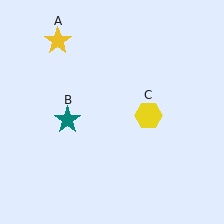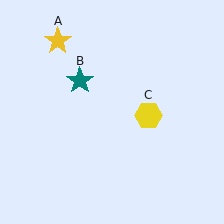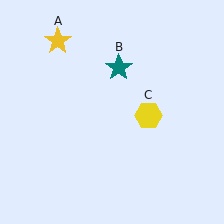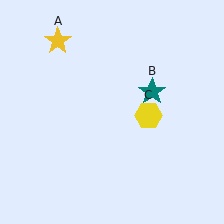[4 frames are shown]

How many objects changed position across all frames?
1 object changed position: teal star (object B).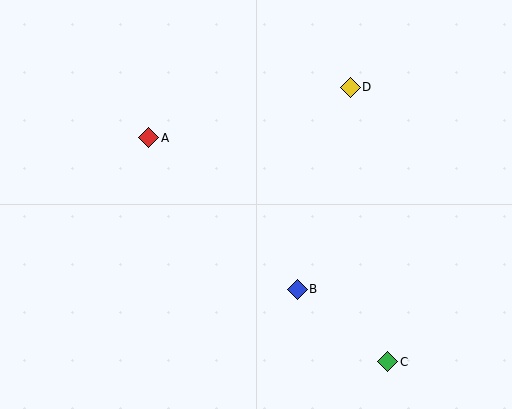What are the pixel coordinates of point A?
Point A is at (149, 138).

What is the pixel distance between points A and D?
The distance between A and D is 208 pixels.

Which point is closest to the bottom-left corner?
Point A is closest to the bottom-left corner.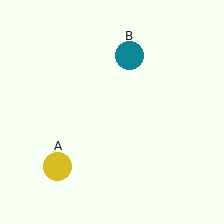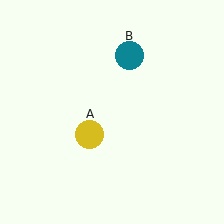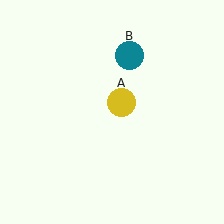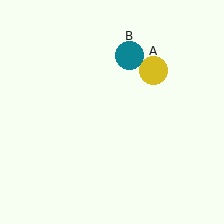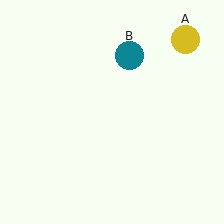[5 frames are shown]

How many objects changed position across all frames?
1 object changed position: yellow circle (object A).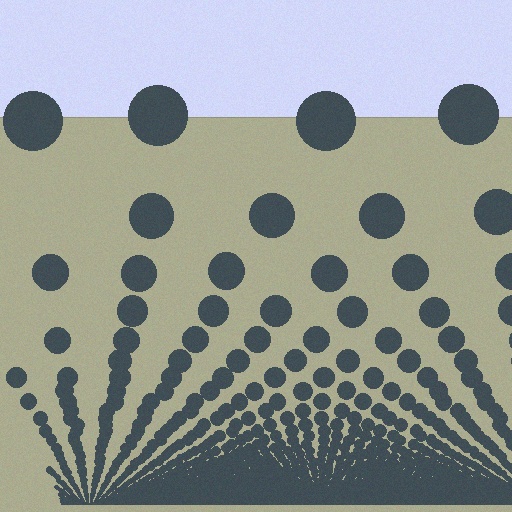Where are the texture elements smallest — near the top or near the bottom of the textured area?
Near the bottom.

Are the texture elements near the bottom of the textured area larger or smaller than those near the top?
Smaller. The gradient is inverted — elements near the bottom are smaller and denser.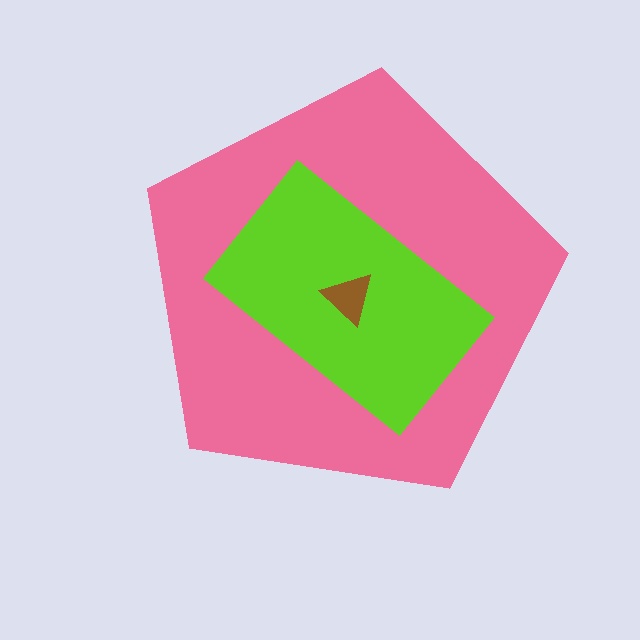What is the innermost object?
The brown triangle.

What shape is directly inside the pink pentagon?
The lime rectangle.